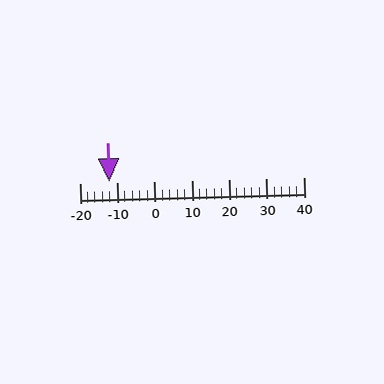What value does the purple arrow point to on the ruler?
The purple arrow points to approximately -12.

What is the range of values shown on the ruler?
The ruler shows values from -20 to 40.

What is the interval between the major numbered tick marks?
The major tick marks are spaced 10 units apart.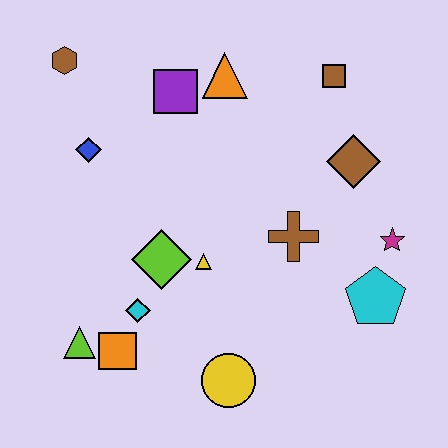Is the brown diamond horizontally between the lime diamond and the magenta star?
Yes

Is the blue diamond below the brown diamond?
No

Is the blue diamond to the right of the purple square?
No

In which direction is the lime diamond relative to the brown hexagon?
The lime diamond is below the brown hexagon.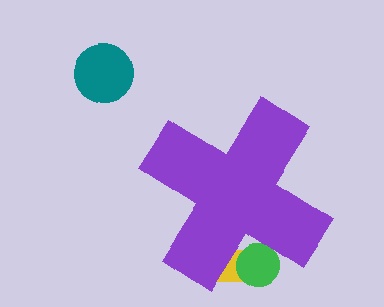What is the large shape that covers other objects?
A purple cross.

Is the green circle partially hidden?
Yes, the green circle is partially hidden behind the purple cross.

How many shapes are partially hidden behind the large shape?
2 shapes are partially hidden.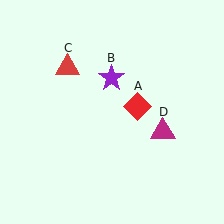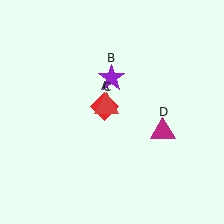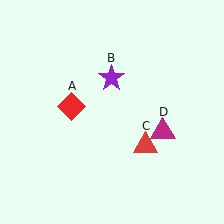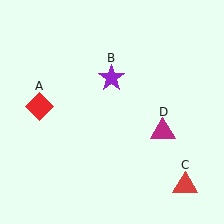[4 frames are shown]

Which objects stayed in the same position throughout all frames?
Purple star (object B) and magenta triangle (object D) remained stationary.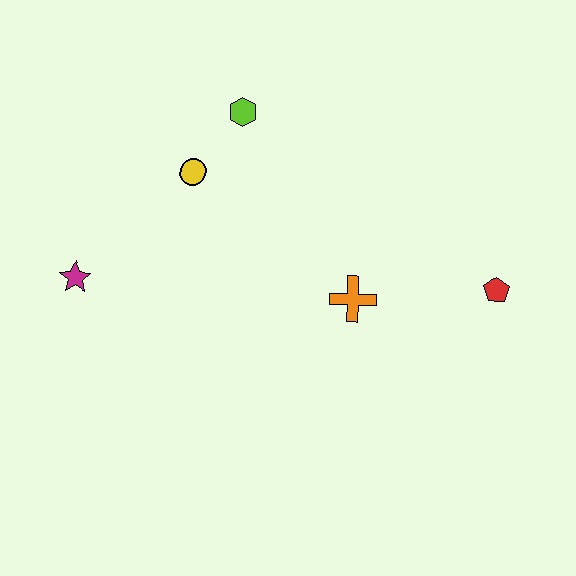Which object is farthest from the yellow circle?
The red pentagon is farthest from the yellow circle.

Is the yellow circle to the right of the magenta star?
Yes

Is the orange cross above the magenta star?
No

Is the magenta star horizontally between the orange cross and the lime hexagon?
No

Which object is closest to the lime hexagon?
The yellow circle is closest to the lime hexagon.